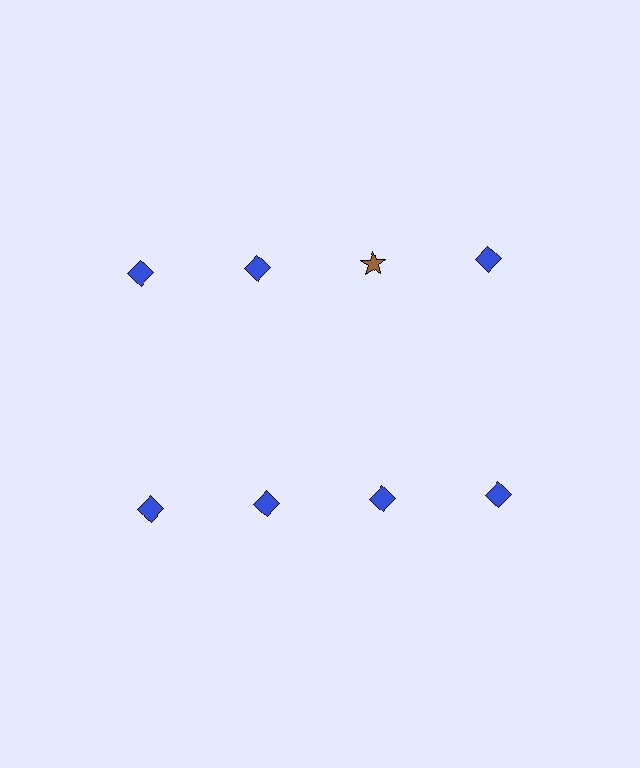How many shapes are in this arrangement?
There are 8 shapes arranged in a grid pattern.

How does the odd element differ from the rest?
It differs in both color (brown instead of blue) and shape (star instead of diamond).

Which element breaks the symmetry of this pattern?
The brown star in the top row, center column breaks the symmetry. All other shapes are blue diamonds.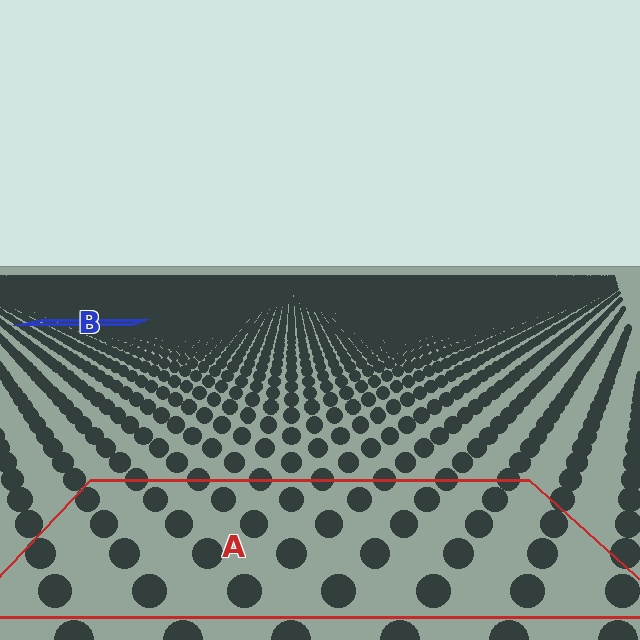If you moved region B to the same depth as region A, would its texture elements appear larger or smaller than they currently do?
They would appear larger. At a closer depth, the same texture elements are projected at a bigger on-screen size.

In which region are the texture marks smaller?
The texture marks are smaller in region B, because it is farther away.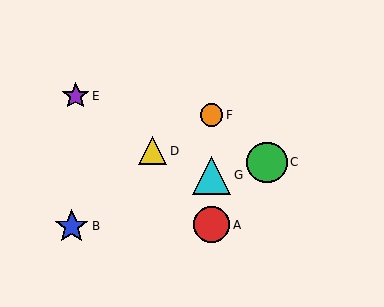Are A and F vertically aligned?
Yes, both are at x≈212.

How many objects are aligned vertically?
3 objects (A, F, G) are aligned vertically.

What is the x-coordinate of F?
Object F is at x≈212.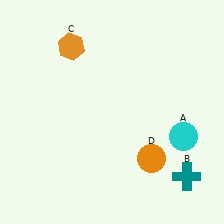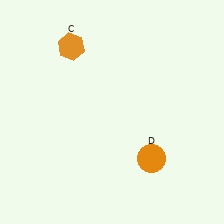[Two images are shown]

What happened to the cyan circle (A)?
The cyan circle (A) was removed in Image 2. It was in the bottom-right area of Image 1.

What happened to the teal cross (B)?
The teal cross (B) was removed in Image 2. It was in the bottom-right area of Image 1.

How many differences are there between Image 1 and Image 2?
There are 2 differences between the two images.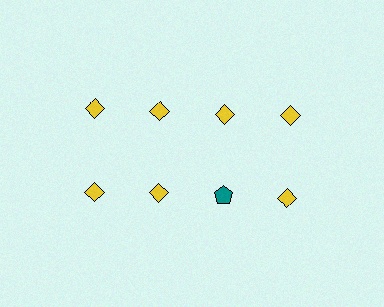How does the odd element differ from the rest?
It differs in both color (teal instead of yellow) and shape (pentagon instead of diamond).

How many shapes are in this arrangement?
There are 8 shapes arranged in a grid pattern.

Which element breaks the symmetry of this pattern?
The teal pentagon in the second row, center column breaks the symmetry. All other shapes are yellow diamonds.